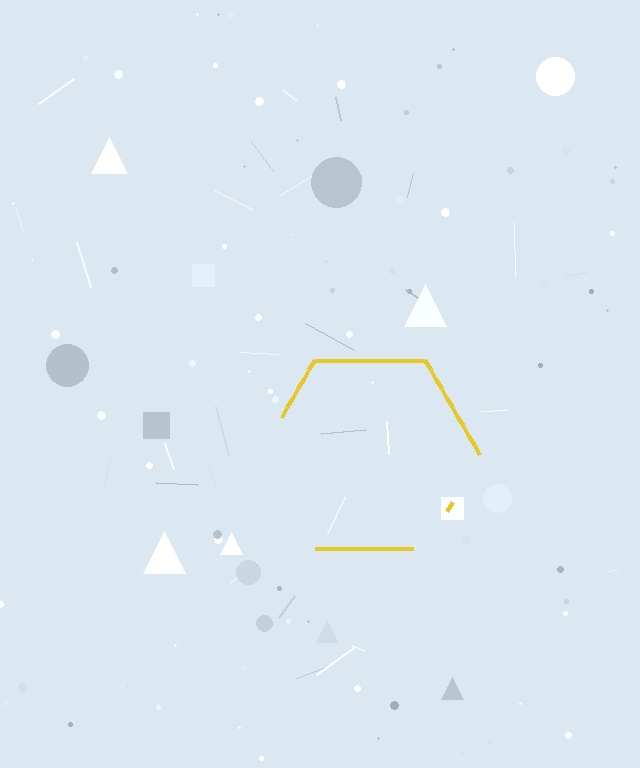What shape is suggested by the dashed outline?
The dashed outline suggests a hexagon.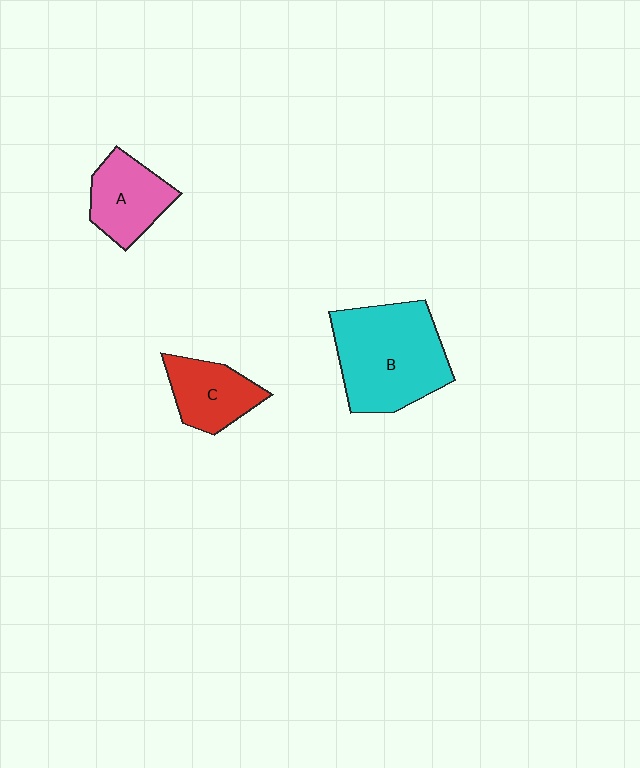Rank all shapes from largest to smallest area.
From largest to smallest: B (cyan), A (pink), C (red).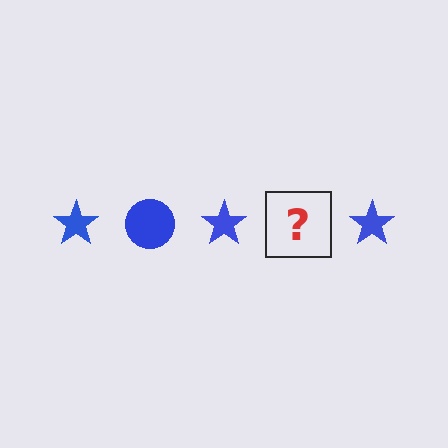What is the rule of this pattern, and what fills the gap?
The rule is that the pattern cycles through star, circle shapes in blue. The gap should be filled with a blue circle.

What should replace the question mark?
The question mark should be replaced with a blue circle.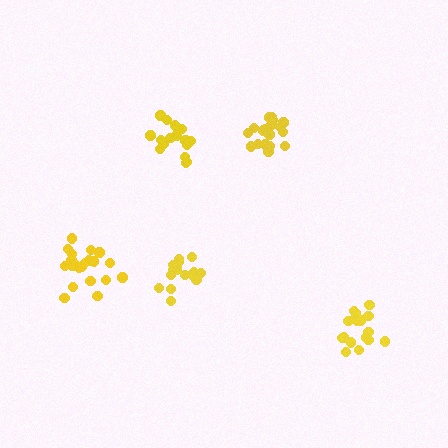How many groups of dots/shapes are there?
There are 5 groups.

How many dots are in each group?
Group 1: 18 dots, Group 2: 18 dots, Group 3: 18 dots, Group 4: 17 dots, Group 5: 21 dots (92 total).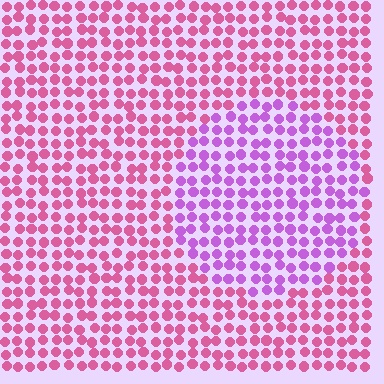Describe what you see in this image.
The image is filled with small pink elements in a uniform arrangement. A circle-shaped region is visible where the elements are tinted to a slightly different hue, forming a subtle color boundary.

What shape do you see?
I see a circle.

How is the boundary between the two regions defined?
The boundary is defined purely by a slight shift in hue (about 41 degrees). Spacing, size, and orientation are identical on both sides.